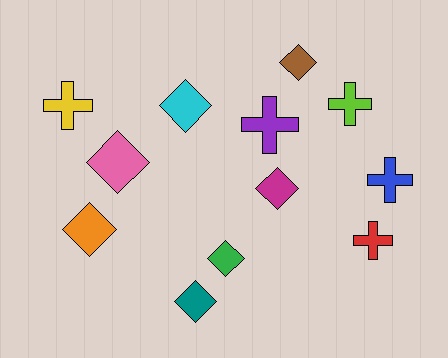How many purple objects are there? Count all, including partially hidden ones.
There is 1 purple object.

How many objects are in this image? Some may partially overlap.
There are 12 objects.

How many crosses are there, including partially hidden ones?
There are 5 crosses.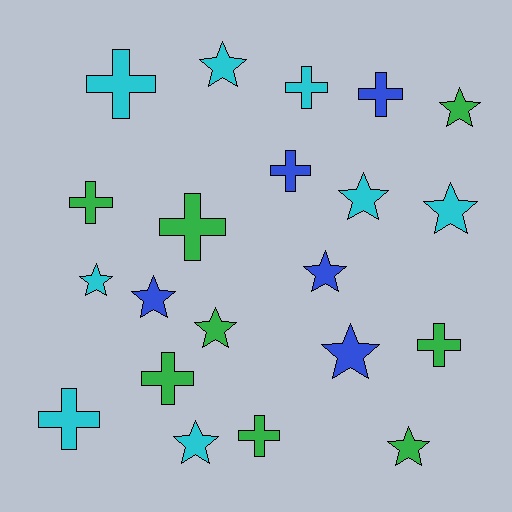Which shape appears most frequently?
Star, with 11 objects.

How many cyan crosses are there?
There are 3 cyan crosses.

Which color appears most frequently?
Cyan, with 8 objects.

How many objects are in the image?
There are 21 objects.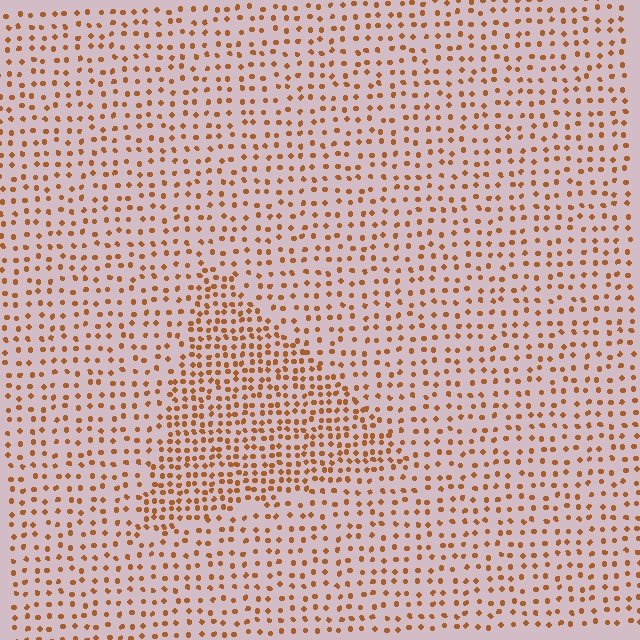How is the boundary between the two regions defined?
The boundary is defined by a change in element density (approximately 1.9x ratio). All elements are the same color, size, and shape.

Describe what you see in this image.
The image contains small brown elements arranged at two different densities. A triangle-shaped region is visible where the elements are more densely packed than the surrounding area.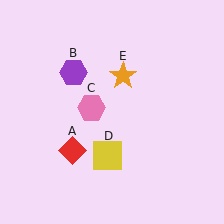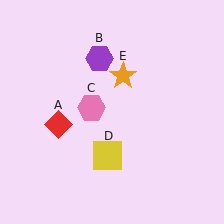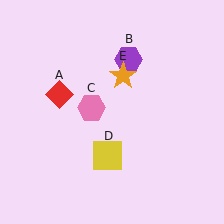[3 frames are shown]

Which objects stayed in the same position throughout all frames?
Pink hexagon (object C) and yellow square (object D) and orange star (object E) remained stationary.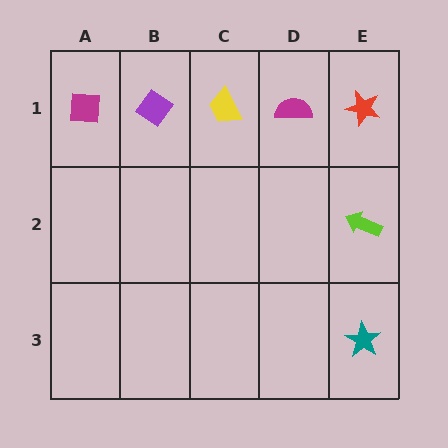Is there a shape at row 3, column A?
No, that cell is empty.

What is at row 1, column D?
A magenta semicircle.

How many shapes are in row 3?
1 shape.